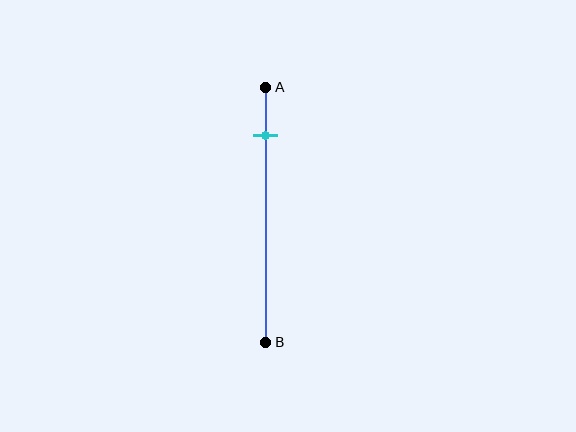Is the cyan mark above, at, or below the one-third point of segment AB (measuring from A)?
The cyan mark is above the one-third point of segment AB.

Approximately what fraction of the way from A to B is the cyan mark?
The cyan mark is approximately 20% of the way from A to B.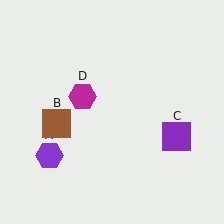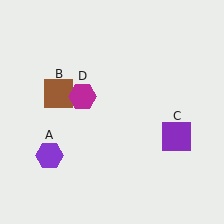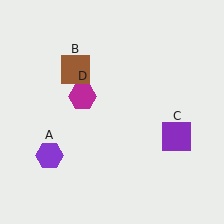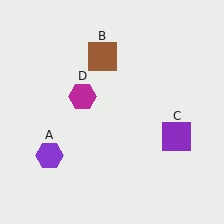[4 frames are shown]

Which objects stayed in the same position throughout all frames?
Purple hexagon (object A) and purple square (object C) and magenta hexagon (object D) remained stationary.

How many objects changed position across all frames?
1 object changed position: brown square (object B).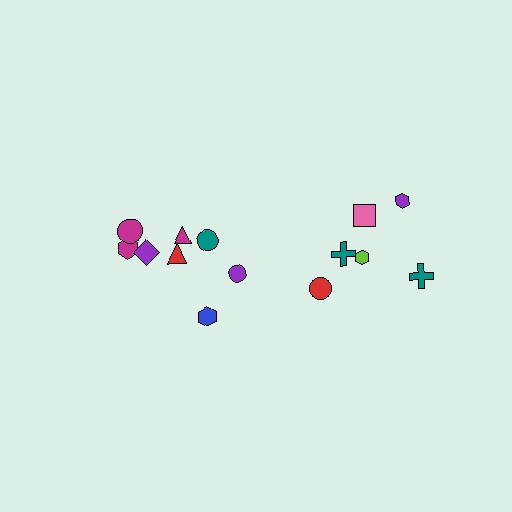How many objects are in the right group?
There are 6 objects.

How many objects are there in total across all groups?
There are 14 objects.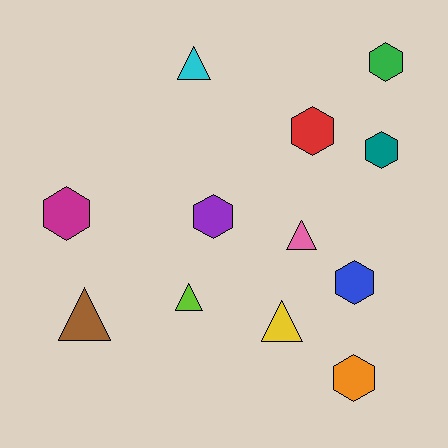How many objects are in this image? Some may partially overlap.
There are 12 objects.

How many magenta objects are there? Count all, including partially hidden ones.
There is 1 magenta object.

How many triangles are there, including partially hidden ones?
There are 5 triangles.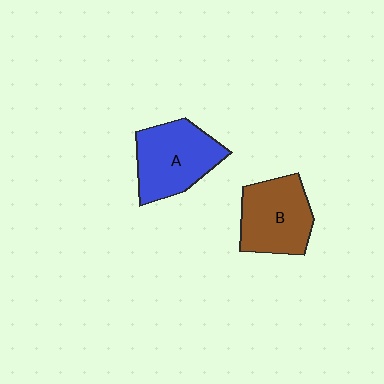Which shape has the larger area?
Shape A (blue).